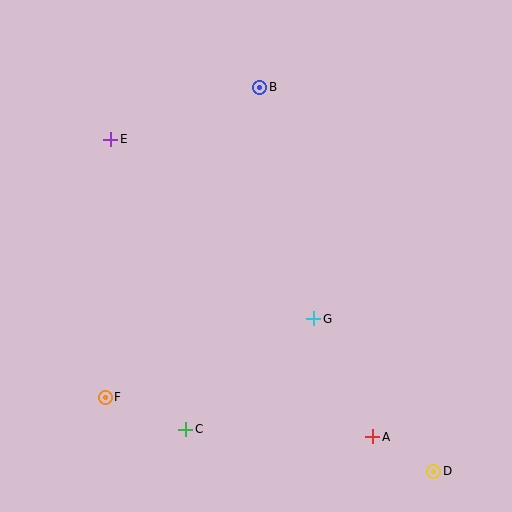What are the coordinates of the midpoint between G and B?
The midpoint between G and B is at (287, 203).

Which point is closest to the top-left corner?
Point E is closest to the top-left corner.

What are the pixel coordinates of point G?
Point G is at (314, 319).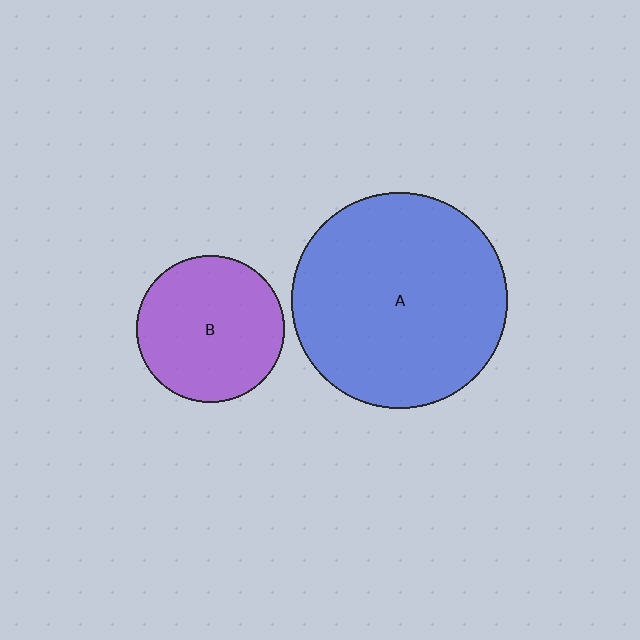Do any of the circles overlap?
No, none of the circles overlap.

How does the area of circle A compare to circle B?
Approximately 2.1 times.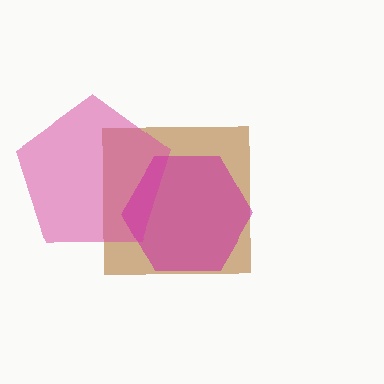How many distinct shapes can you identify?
There are 3 distinct shapes: a brown square, a pink pentagon, a magenta hexagon.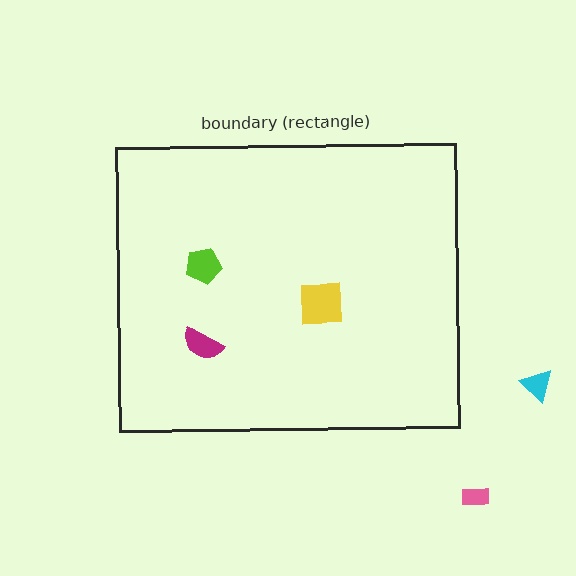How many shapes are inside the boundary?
3 inside, 2 outside.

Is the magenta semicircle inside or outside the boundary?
Inside.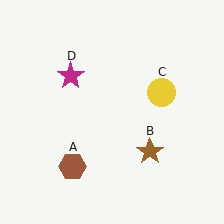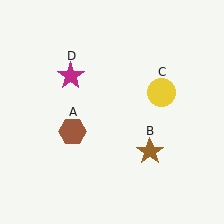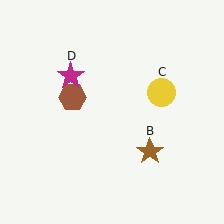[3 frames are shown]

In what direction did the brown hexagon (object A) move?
The brown hexagon (object A) moved up.